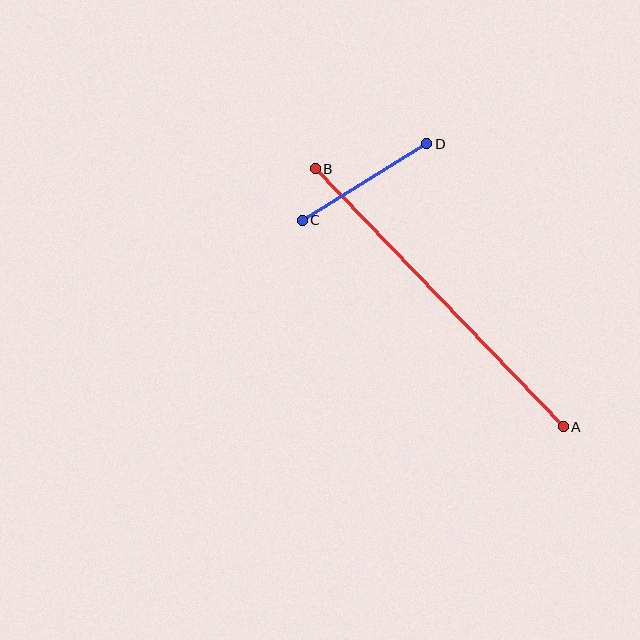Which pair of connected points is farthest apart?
Points A and B are farthest apart.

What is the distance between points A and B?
The distance is approximately 358 pixels.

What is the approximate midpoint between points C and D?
The midpoint is at approximately (364, 182) pixels.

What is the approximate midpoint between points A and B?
The midpoint is at approximately (439, 298) pixels.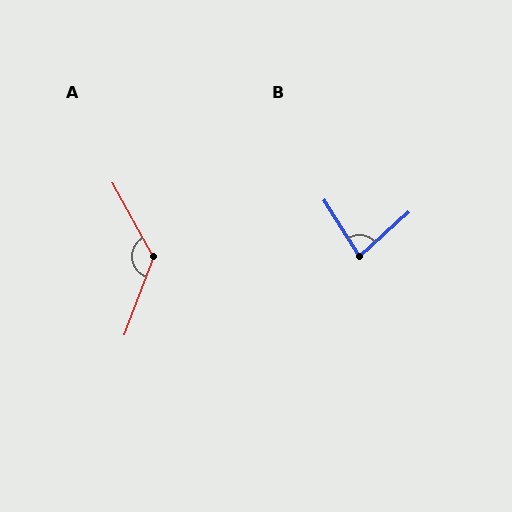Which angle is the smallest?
B, at approximately 80 degrees.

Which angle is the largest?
A, at approximately 131 degrees.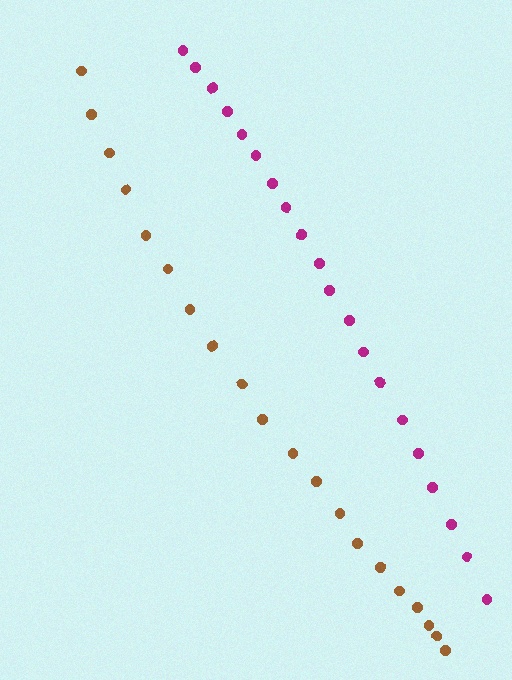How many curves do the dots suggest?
There are 2 distinct paths.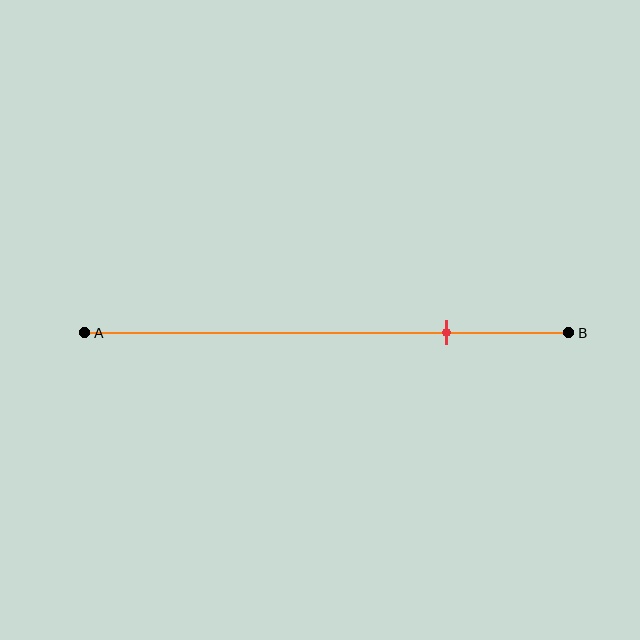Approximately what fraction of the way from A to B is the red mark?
The red mark is approximately 75% of the way from A to B.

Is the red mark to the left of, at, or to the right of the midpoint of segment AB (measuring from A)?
The red mark is to the right of the midpoint of segment AB.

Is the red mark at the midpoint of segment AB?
No, the mark is at about 75% from A, not at the 50% midpoint.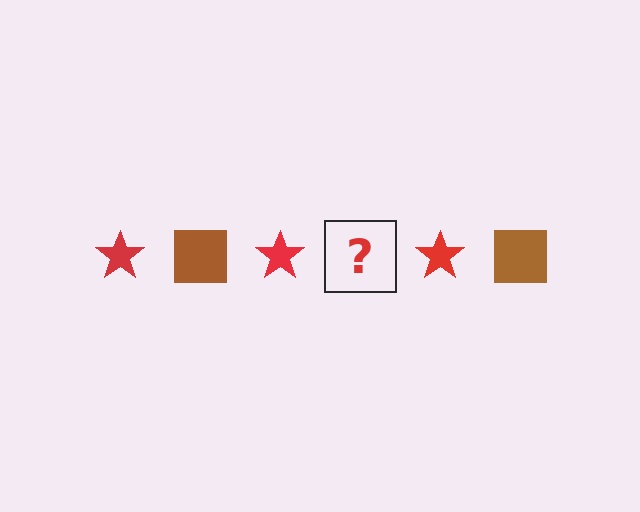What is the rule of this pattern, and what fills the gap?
The rule is that the pattern alternates between red star and brown square. The gap should be filled with a brown square.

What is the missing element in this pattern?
The missing element is a brown square.